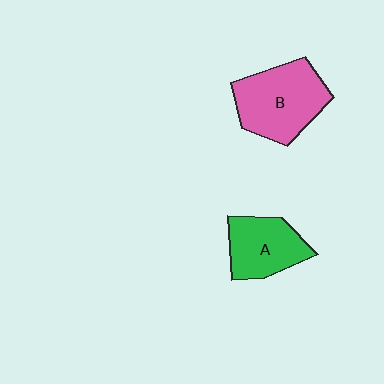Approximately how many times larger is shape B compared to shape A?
Approximately 1.4 times.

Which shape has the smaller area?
Shape A (green).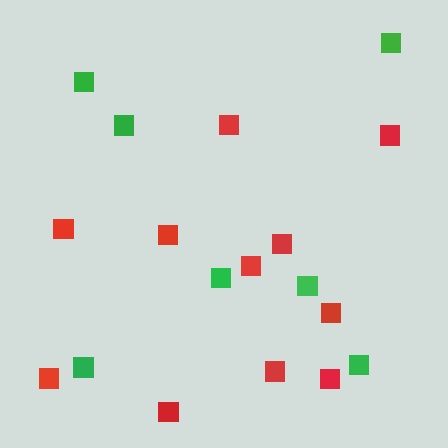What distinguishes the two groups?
There are 2 groups: one group of red squares (11) and one group of green squares (7).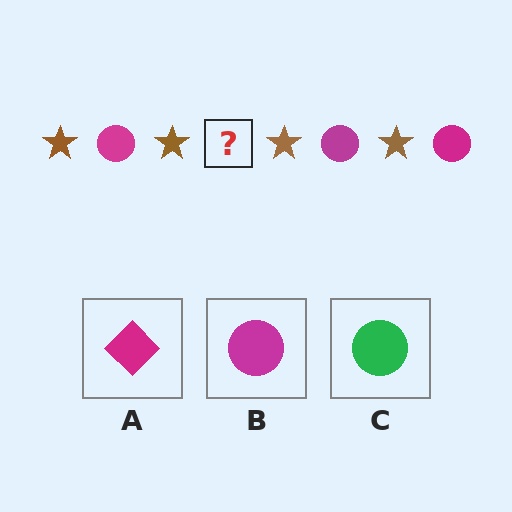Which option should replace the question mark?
Option B.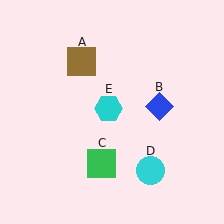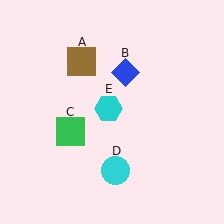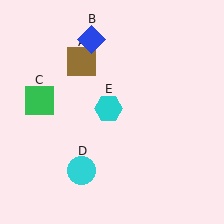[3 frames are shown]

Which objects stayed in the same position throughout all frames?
Brown square (object A) and cyan hexagon (object E) remained stationary.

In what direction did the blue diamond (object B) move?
The blue diamond (object B) moved up and to the left.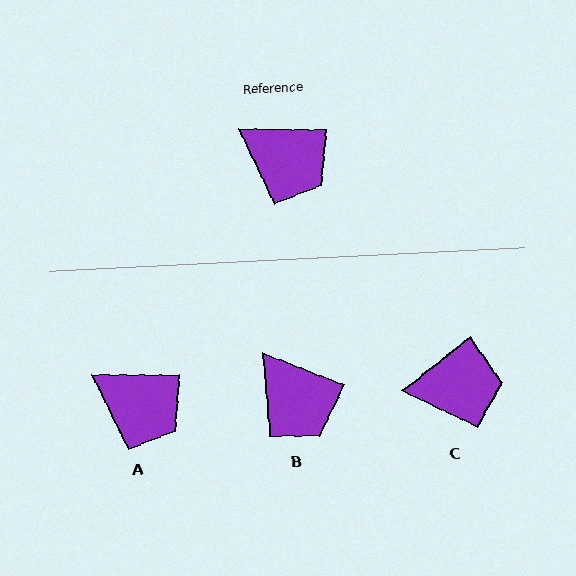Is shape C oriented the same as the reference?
No, it is off by about 39 degrees.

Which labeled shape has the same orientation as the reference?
A.